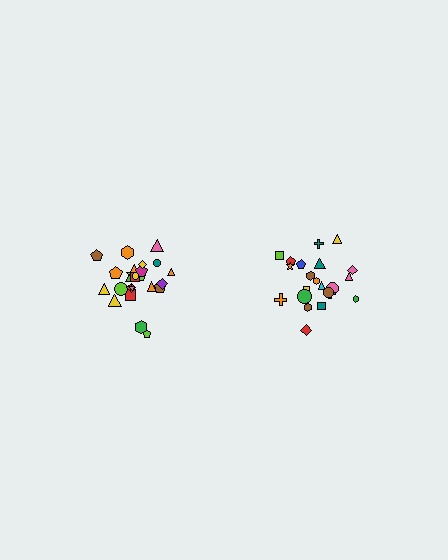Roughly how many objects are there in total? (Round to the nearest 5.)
Roughly 45 objects in total.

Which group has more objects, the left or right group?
The left group.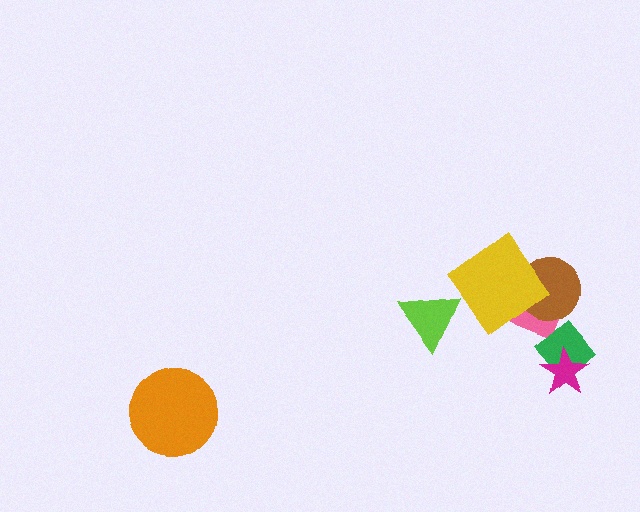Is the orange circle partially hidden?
No, no other shape covers it.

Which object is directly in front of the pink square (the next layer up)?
The brown circle is directly in front of the pink square.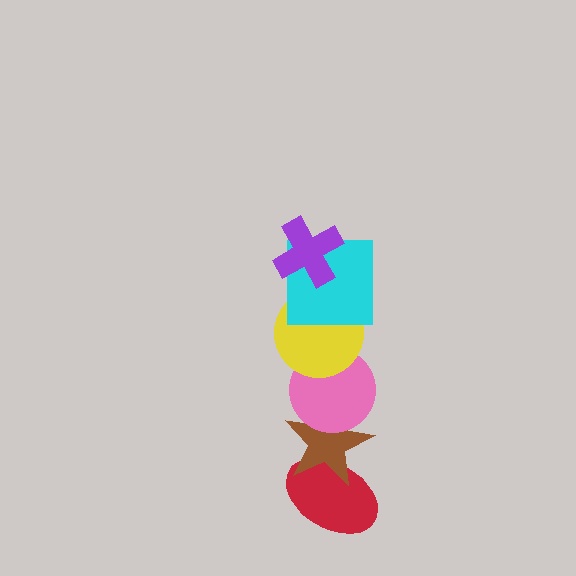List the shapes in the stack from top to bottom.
From top to bottom: the purple cross, the cyan square, the yellow circle, the pink circle, the brown star, the red ellipse.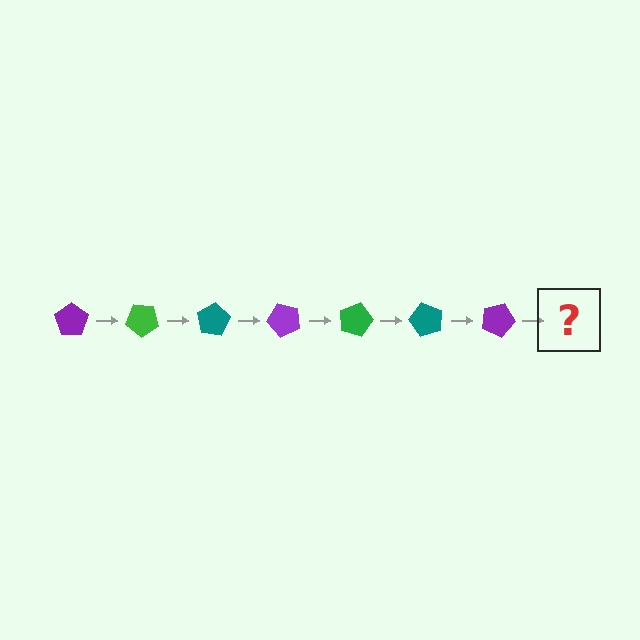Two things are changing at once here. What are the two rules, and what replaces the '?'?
The two rules are that it rotates 40 degrees each step and the color cycles through purple, green, and teal. The '?' should be a green pentagon, rotated 280 degrees from the start.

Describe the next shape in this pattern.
It should be a green pentagon, rotated 280 degrees from the start.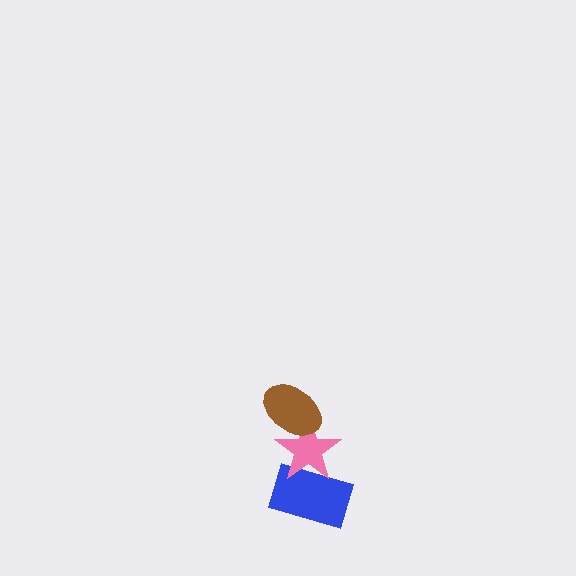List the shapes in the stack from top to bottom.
From top to bottom: the brown ellipse, the pink star, the blue rectangle.